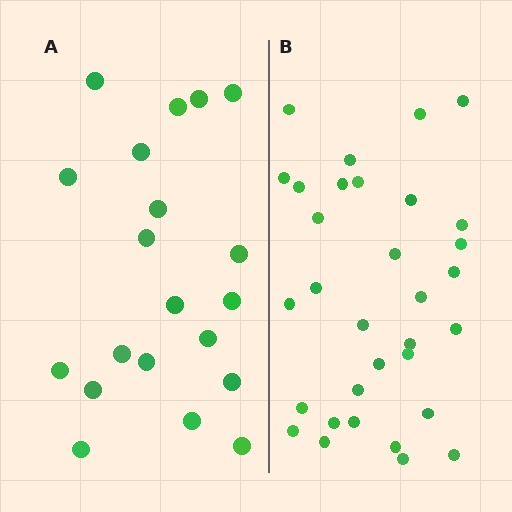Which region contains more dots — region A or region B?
Region B (the right region) has more dots.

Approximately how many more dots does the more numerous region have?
Region B has roughly 12 or so more dots than region A.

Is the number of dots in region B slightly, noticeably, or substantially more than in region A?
Region B has substantially more. The ratio is roughly 1.6 to 1.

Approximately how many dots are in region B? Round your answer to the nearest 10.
About 30 dots. (The exact count is 32, which rounds to 30.)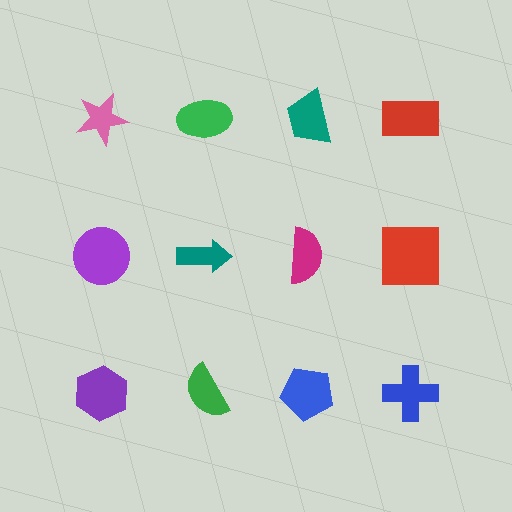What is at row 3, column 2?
A green semicircle.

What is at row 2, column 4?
A red square.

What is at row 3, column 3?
A blue pentagon.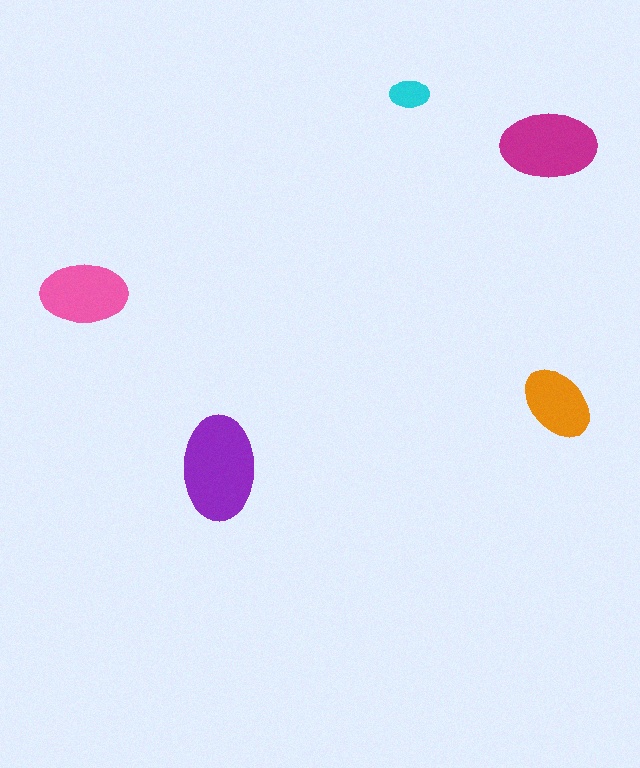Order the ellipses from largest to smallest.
the purple one, the magenta one, the pink one, the orange one, the cyan one.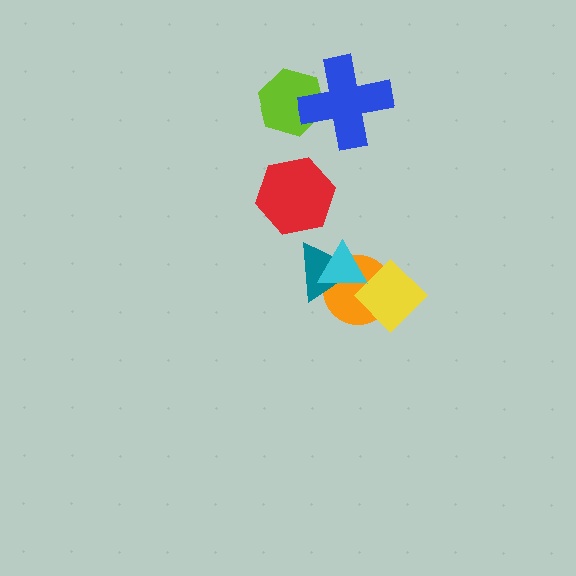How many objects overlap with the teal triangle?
2 objects overlap with the teal triangle.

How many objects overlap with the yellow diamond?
2 objects overlap with the yellow diamond.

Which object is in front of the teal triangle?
The cyan triangle is in front of the teal triangle.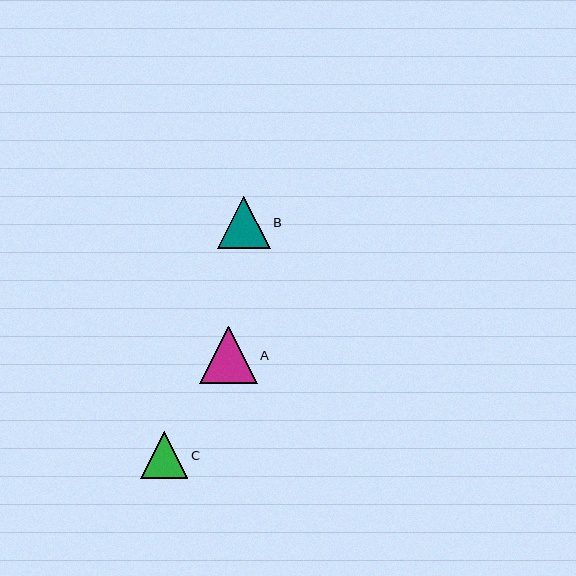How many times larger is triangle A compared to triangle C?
Triangle A is approximately 1.2 times the size of triangle C.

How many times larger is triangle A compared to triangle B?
Triangle A is approximately 1.1 times the size of triangle B.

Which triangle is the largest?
Triangle A is the largest with a size of approximately 58 pixels.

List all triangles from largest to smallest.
From largest to smallest: A, B, C.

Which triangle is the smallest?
Triangle C is the smallest with a size of approximately 47 pixels.